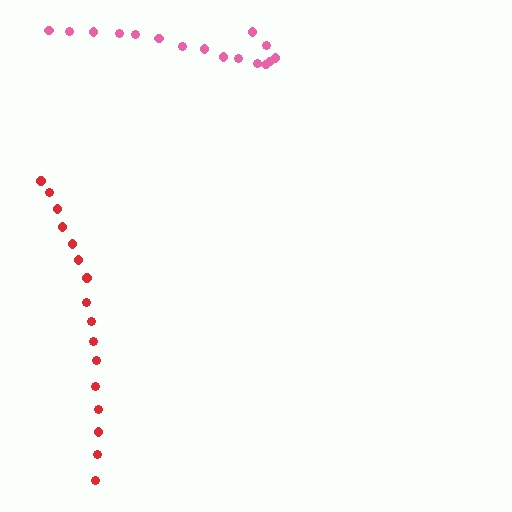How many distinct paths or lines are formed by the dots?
There are 2 distinct paths.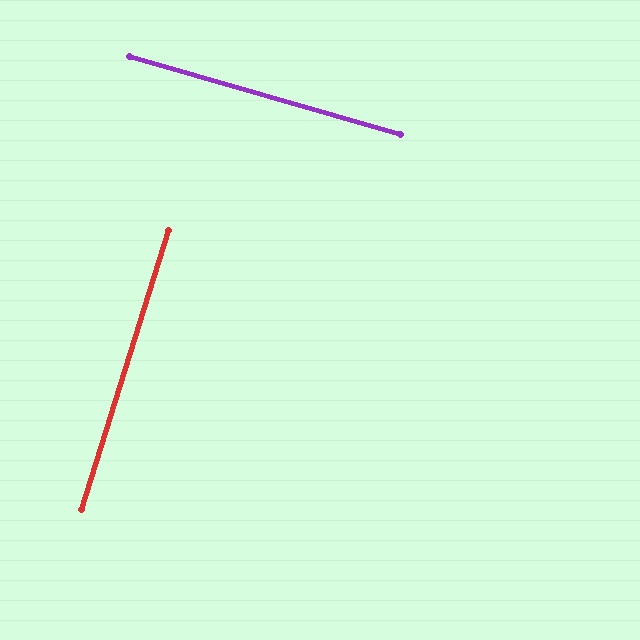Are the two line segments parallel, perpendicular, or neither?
Perpendicular — they meet at approximately 89°.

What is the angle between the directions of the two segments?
Approximately 89 degrees.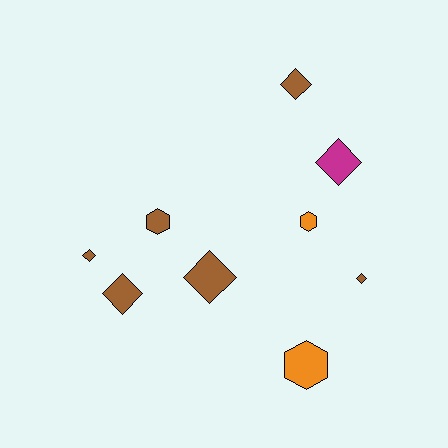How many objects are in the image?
There are 9 objects.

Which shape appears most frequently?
Diamond, with 6 objects.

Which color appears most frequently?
Brown, with 6 objects.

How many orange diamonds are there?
There are no orange diamonds.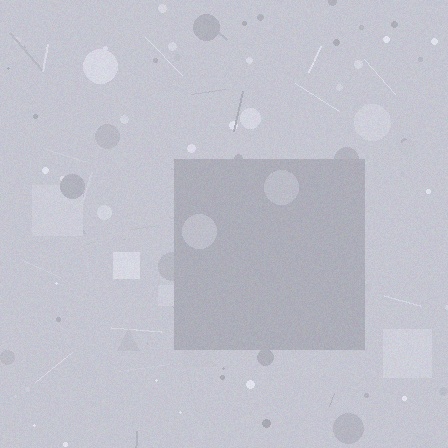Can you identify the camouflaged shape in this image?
The camouflaged shape is a square.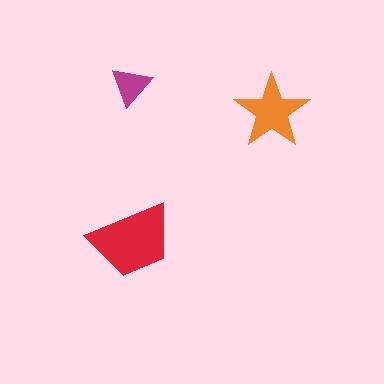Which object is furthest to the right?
The orange star is rightmost.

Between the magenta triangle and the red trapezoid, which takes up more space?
The red trapezoid.